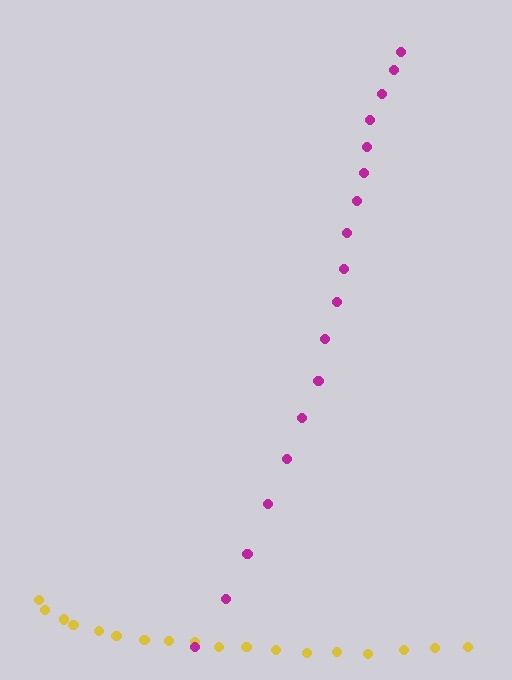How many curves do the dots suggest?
There are 2 distinct paths.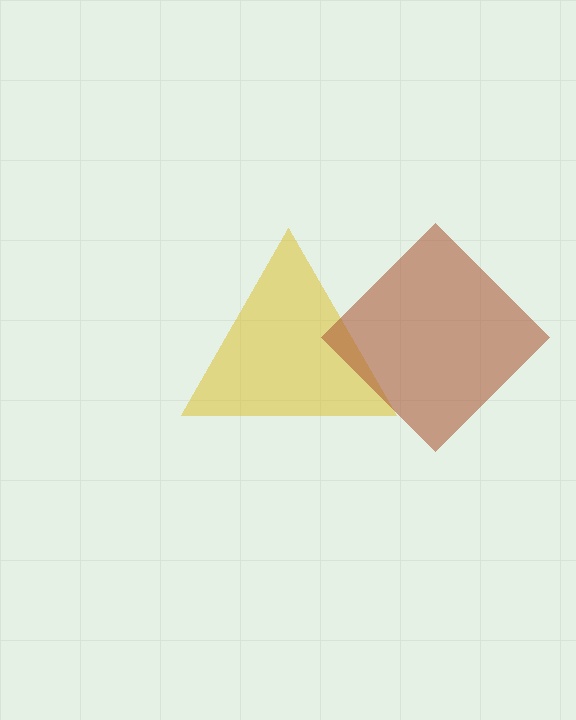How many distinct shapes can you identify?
There are 2 distinct shapes: a yellow triangle, a brown diamond.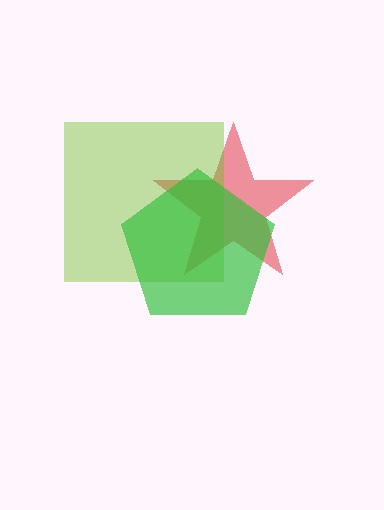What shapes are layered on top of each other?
The layered shapes are: a red star, a lime square, a green pentagon.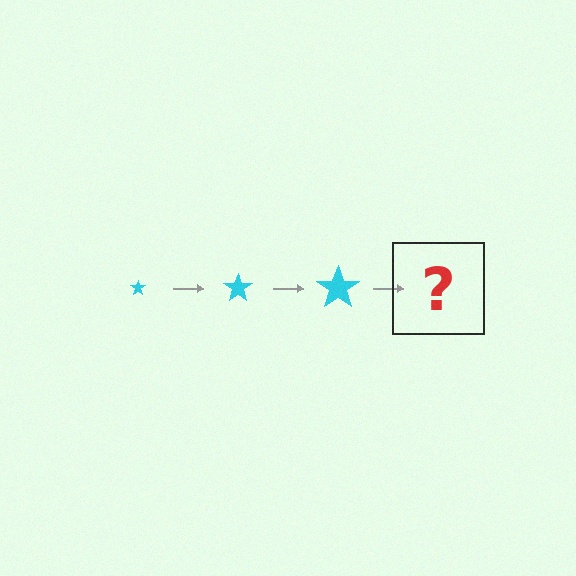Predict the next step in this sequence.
The next step is a cyan star, larger than the previous one.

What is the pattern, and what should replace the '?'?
The pattern is that the star gets progressively larger each step. The '?' should be a cyan star, larger than the previous one.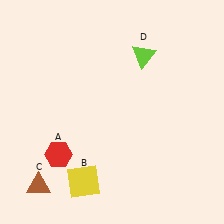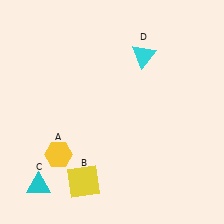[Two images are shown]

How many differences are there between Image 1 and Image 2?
There are 3 differences between the two images.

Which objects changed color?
A changed from red to yellow. C changed from brown to cyan. D changed from lime to cyan.